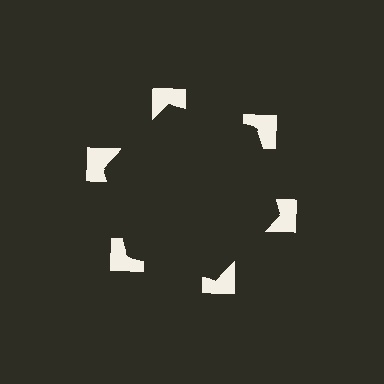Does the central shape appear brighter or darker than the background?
It typically appears slightly darker than the background, even though no actual brightness change is drawn.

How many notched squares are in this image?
There are 6 — one at each vertex of the illusory hexagon.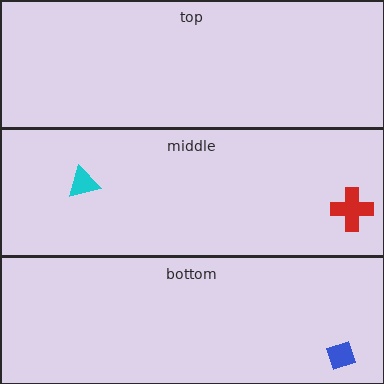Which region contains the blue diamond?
The bottom region.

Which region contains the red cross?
The middle region.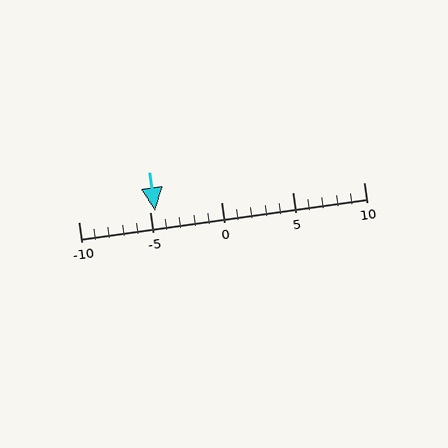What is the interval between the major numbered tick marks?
The major tick marks are spaced 5 units apart.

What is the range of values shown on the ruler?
The ruler shows values from -10 to 10.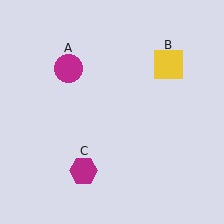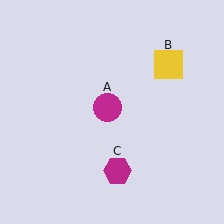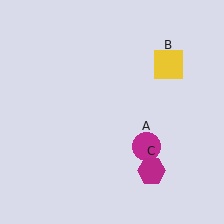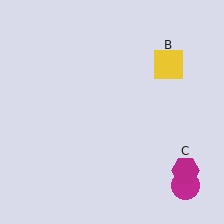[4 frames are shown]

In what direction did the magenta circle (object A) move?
The magenta circle (object A) moved down and to the right.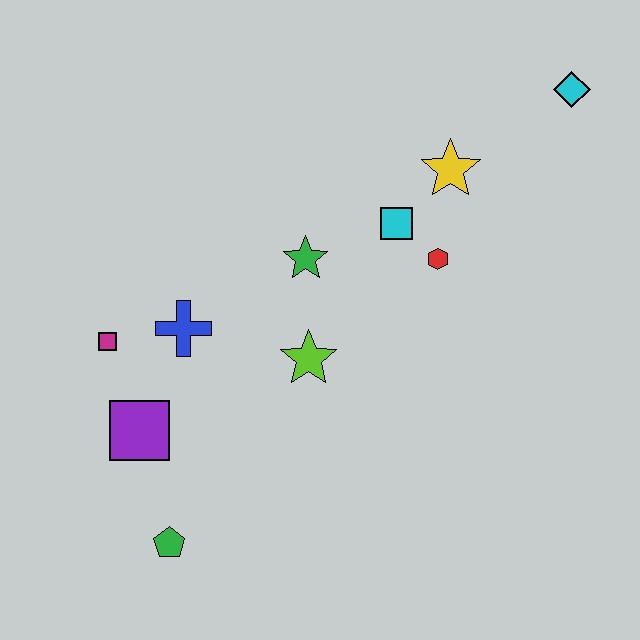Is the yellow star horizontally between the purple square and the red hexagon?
No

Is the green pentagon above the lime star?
No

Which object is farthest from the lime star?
The cyan diamond is farthest from the lime star.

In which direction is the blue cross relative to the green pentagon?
The blue cross is above the green pentagon.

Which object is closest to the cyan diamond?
The yellow star is closest to the cyan diamond.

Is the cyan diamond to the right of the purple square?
Yes